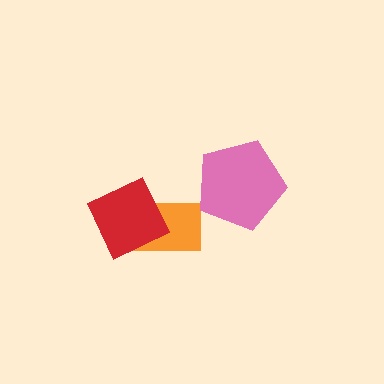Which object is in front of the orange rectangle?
The red square is in front of the orange rectangle.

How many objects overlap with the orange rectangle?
1 object overlaps with the orange rectangle.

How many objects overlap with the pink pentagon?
0 objects overlap with the pink pentagon.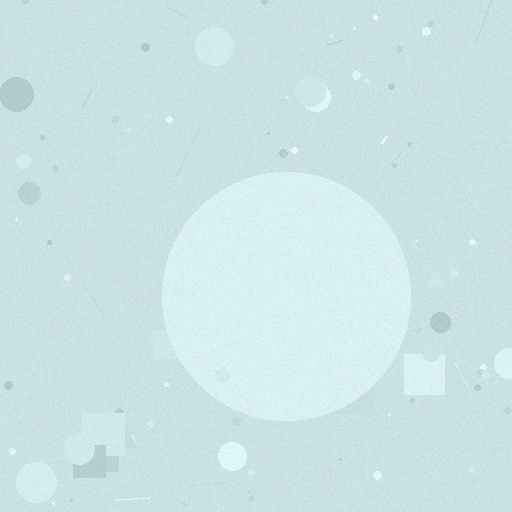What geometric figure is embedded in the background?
A circle is embedded in the background.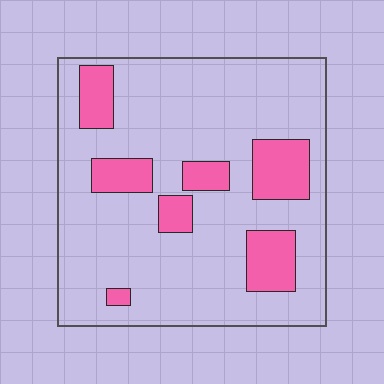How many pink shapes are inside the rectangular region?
7.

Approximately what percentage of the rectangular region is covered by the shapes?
Approximately 20%.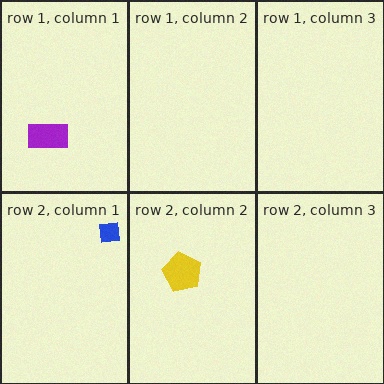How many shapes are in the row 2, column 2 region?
1.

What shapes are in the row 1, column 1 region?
The purple rectangle.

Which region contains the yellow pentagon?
The row 2, column 2 region.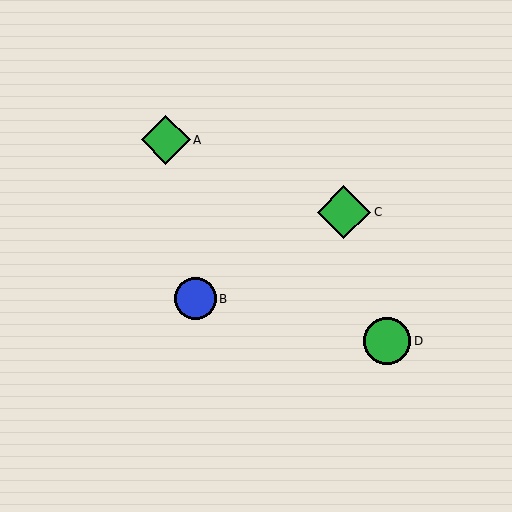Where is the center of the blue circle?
The center of the blue circle is at (195, 299).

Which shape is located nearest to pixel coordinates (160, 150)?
The green diamond (labeled A) at (166, 140) is nearest to that location.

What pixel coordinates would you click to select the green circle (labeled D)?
Click at (387, 341) to select the green circle D.